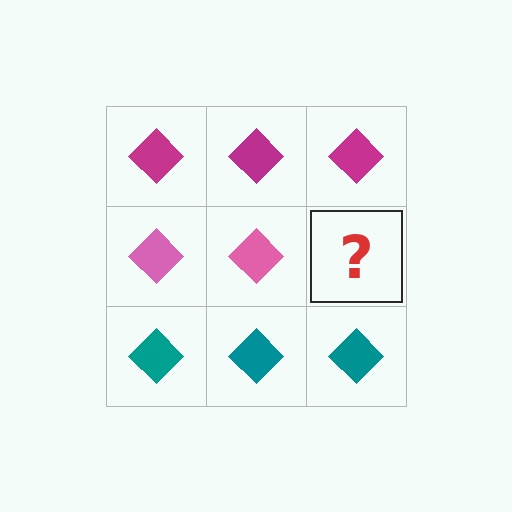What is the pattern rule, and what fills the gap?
The rule is that each row has a consistent color. The gap should be filled with a pink diamond.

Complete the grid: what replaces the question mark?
The question mark should be replaced with a pink diamond.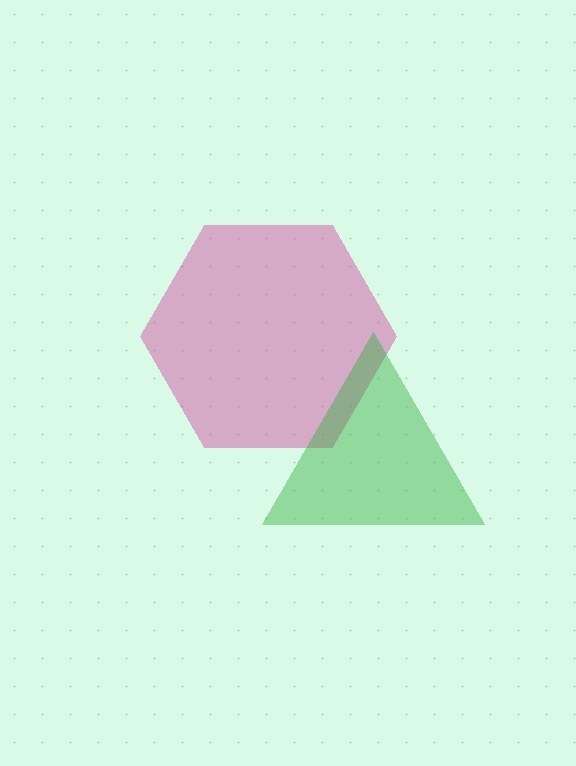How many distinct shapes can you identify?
There are 2 distinct shapes: a magenta hexagon, a green triangle.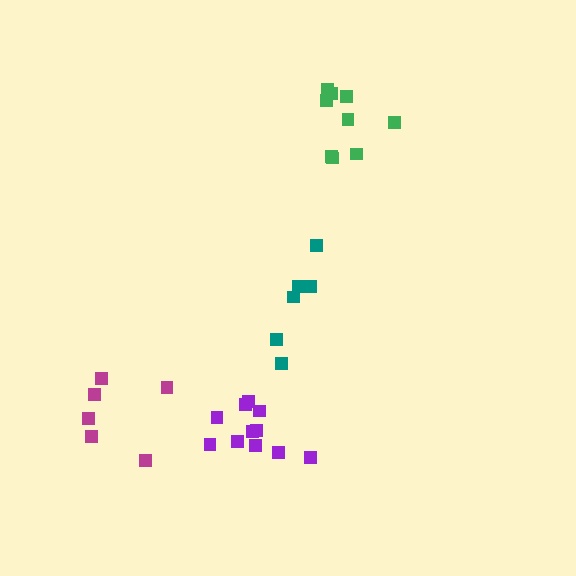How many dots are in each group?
Group 1: 6 dots, Group 2: 11 dots, Group 3: 9 dots, Group 4: 6 dots (32 total).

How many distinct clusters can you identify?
There are 4 distinct clusters.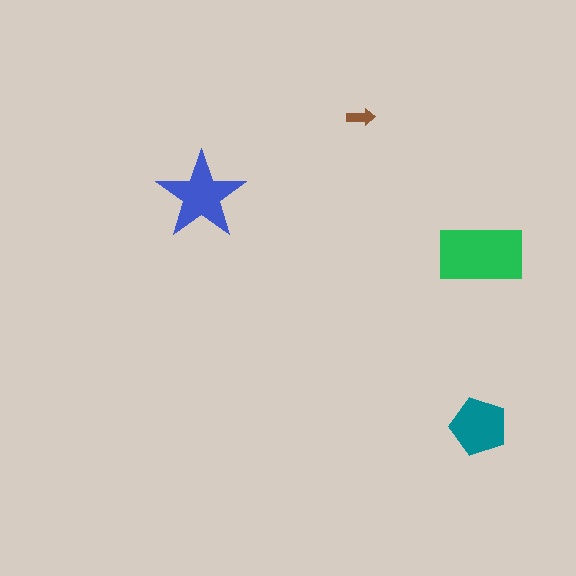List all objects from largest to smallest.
The green rectangle, the blue star, the teal pentagon, the brown arrow.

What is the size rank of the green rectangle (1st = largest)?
1st.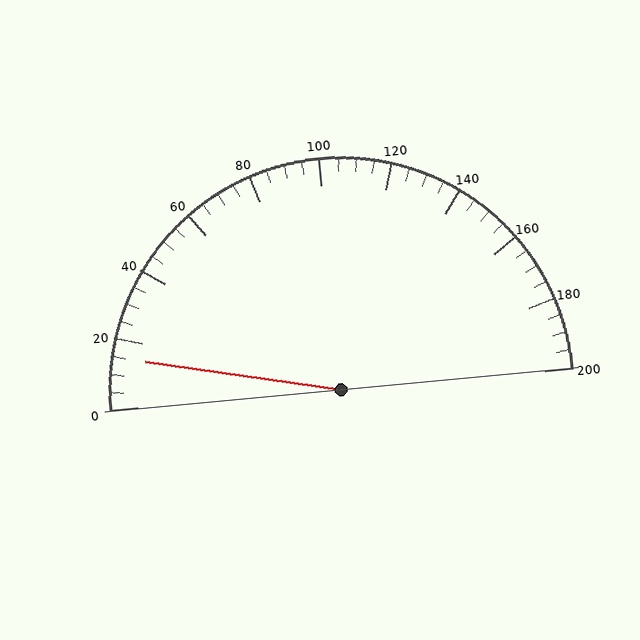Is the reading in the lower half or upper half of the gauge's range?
The reading is in the lower half of the range (0 to 200).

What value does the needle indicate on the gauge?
The needle indicates approximately 15.